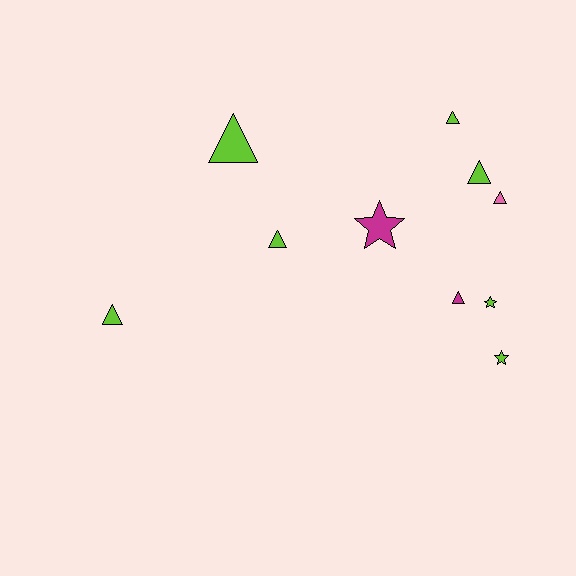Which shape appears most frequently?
Triangle, with 7 objects.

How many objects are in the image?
There are 10 objects.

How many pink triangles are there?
There is 1 pink triangle.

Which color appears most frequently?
Lime, with 7 objects.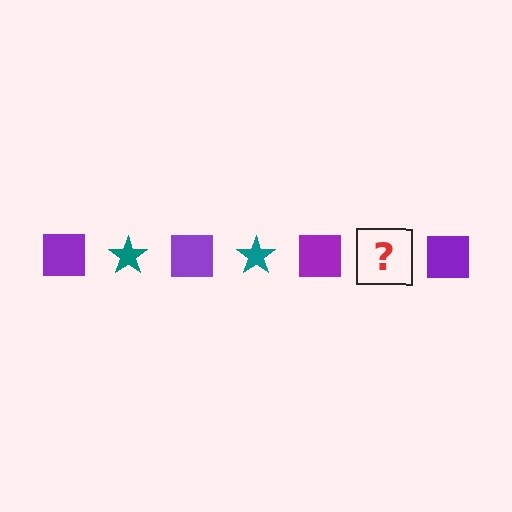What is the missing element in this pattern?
The missing element is a teal star.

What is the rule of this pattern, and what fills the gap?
The rule is that the pattern alternates between purple square and teal star. The gap should be filled with a teal star.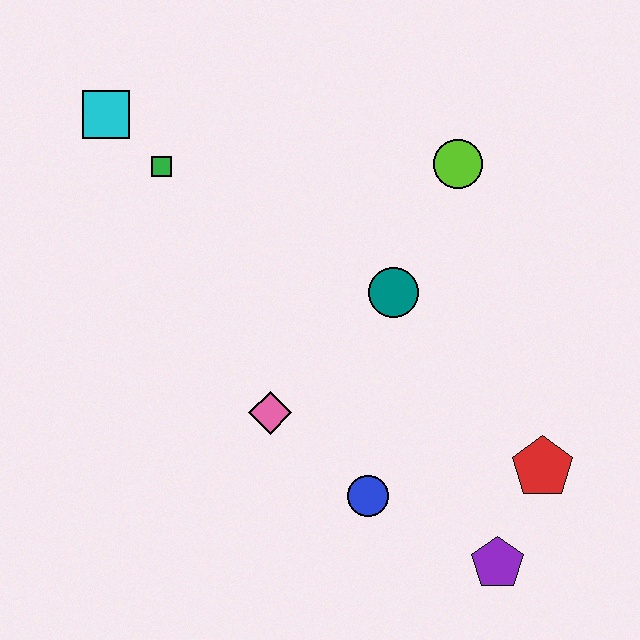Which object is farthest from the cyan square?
The purple pentagon is farthest from the cyan square.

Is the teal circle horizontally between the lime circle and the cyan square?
Yes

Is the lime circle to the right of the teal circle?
Yes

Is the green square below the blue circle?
No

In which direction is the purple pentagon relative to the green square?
The purple pentagon is below the green square.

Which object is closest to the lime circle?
The teal circle is closest to the lime circle.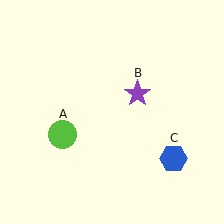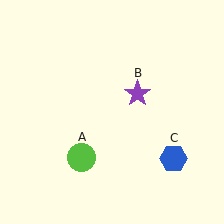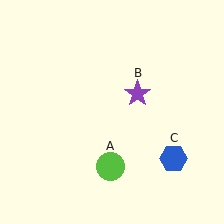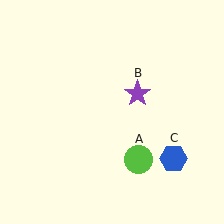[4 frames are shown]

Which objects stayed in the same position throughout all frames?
Purple star (object B) and blue hexagon (object C) remained stationary.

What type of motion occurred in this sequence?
The lime circle (object A) rotated counterclockwise around the center of the scene.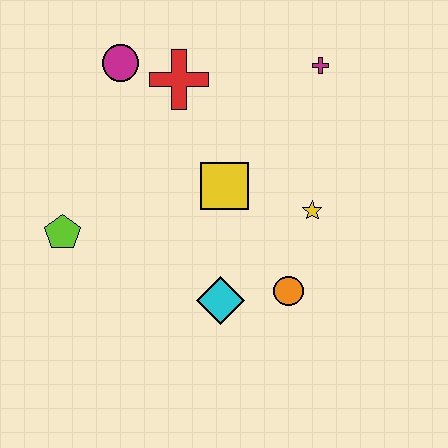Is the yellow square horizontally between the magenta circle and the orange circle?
Yes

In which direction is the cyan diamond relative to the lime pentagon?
The cyan diamond is to the right of the lime pentagon.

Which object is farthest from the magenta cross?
The lime pentagon is farthest from the magenta cross.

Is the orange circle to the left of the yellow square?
No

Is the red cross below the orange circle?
No